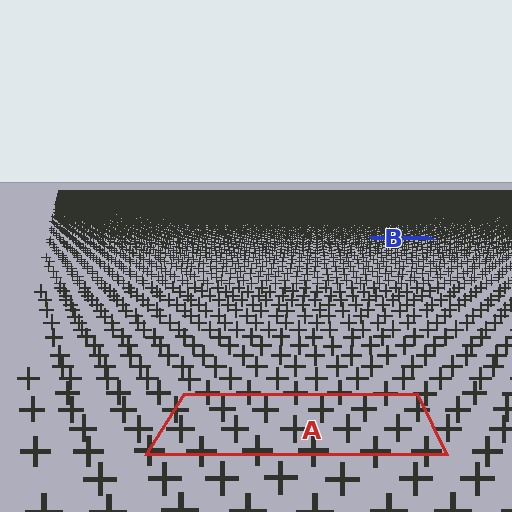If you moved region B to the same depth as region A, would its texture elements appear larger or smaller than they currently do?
They would appear larger. At a closer depth, the same texture elements are projected at a bigger on-screen size.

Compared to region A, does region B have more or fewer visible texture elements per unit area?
Region B has more texture elements per unit area — they are packed more densely because it is farther away.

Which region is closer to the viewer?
Region A is closer. The texture elements there are larger and more spread out.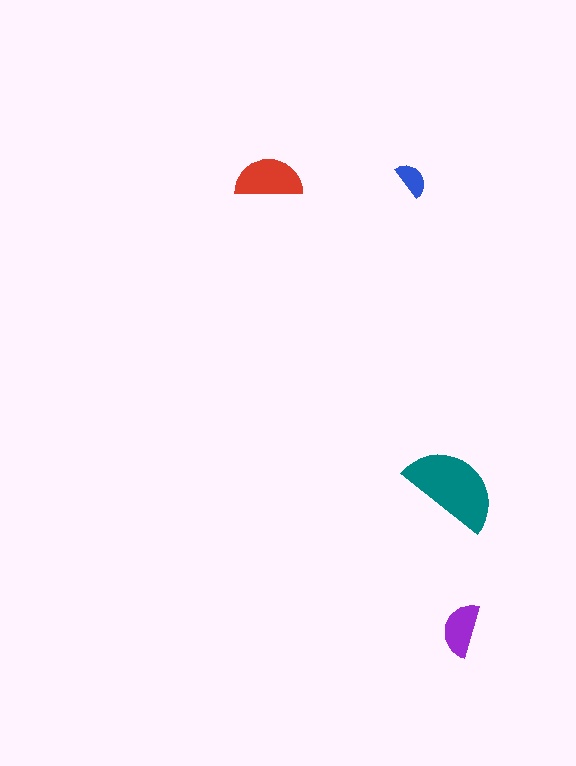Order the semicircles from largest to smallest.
the teal one, the red one, the purple one, the blue one.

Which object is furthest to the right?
The purple semicircle is rightmost.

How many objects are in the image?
There are 4 objects in the image.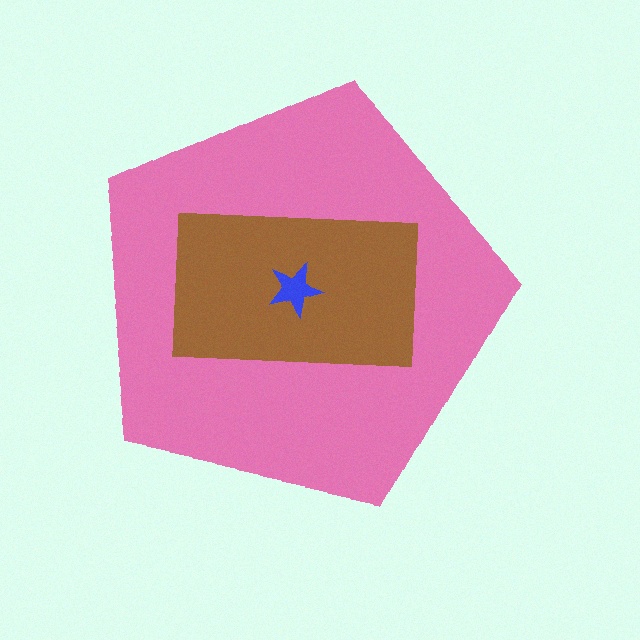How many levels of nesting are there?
3.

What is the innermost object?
The blue star.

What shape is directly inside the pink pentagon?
The brown rectangle.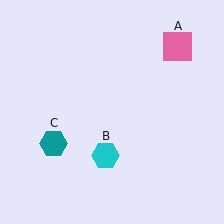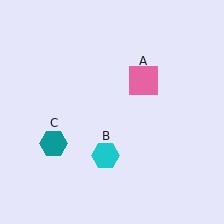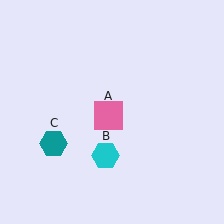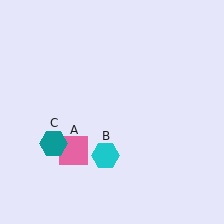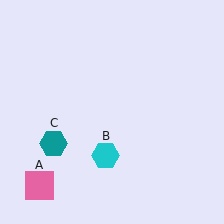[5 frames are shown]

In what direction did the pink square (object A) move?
The pink square (object A) moved down and to the left.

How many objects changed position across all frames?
1 object changed position: pink square (object A).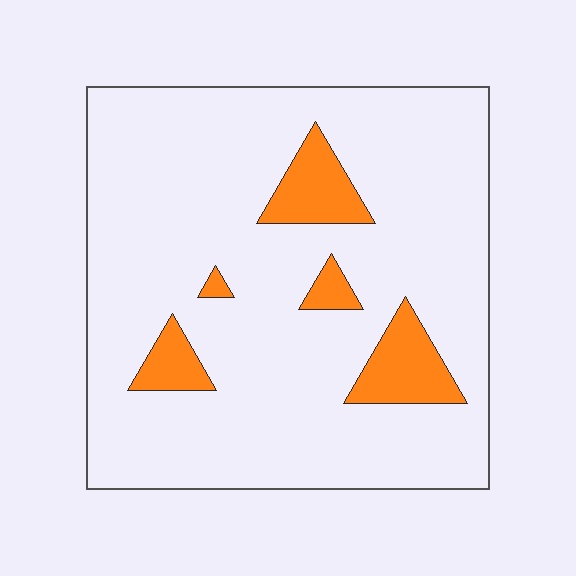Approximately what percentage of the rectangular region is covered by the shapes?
Approximately 10%.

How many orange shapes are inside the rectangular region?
5.